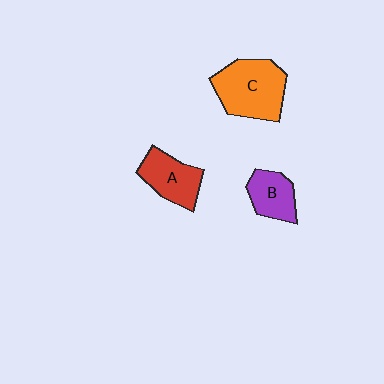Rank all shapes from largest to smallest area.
From largest to smallest: C (orange), A (red), B (purple).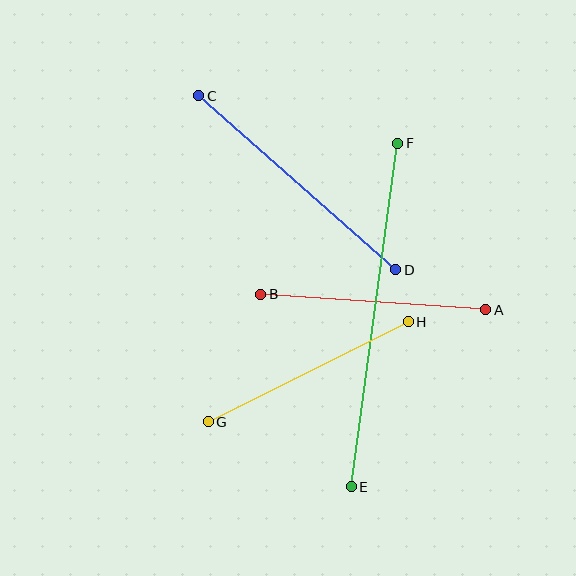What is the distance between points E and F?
The distance is approximately 346 pixels.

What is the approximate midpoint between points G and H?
The midpoint is at approximately (308, 372) pixels.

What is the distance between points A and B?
The distance is approximately 225 pixels.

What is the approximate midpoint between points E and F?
The midpoint is at approximately (375, 315) pixels.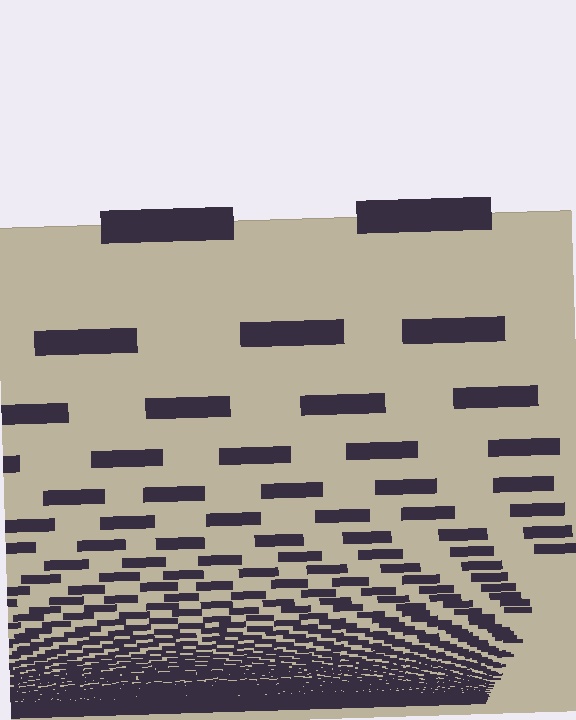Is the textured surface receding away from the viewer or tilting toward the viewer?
The surface appears to tilt toward the viewer. Texture elements get larger and sparser toward the top.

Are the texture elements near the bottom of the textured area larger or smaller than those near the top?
Smaller. The gradient is inverted — elements near the bottom are smaller and denser.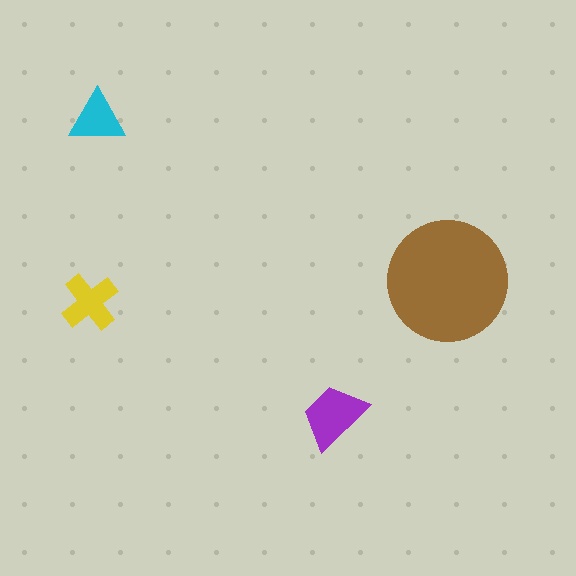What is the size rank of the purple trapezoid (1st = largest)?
2nd.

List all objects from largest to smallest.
The brown circle, the purple trapezoid, the yellow cross, the cyan triangle.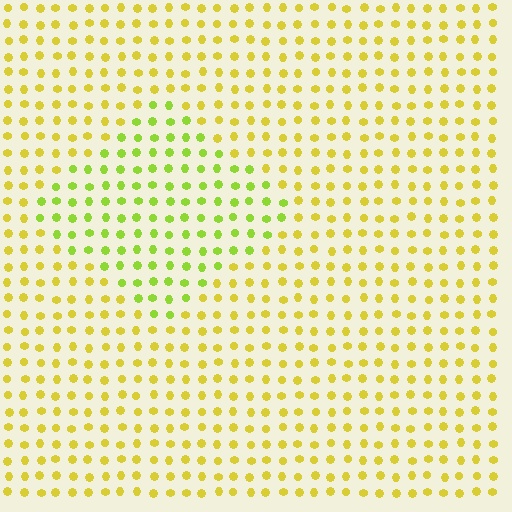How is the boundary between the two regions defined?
The boundary is defined purely by a slight shift in hue (about 31 degrees). Spacing, size, and orientation are identical on both sides.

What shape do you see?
I see a diamond.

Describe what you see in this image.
The image is filled with small yellow elements in a uniform arrangement. A diamond-shaped region is visible where the elements are tinted to a slightly different hue, forming a subtle color boundary.